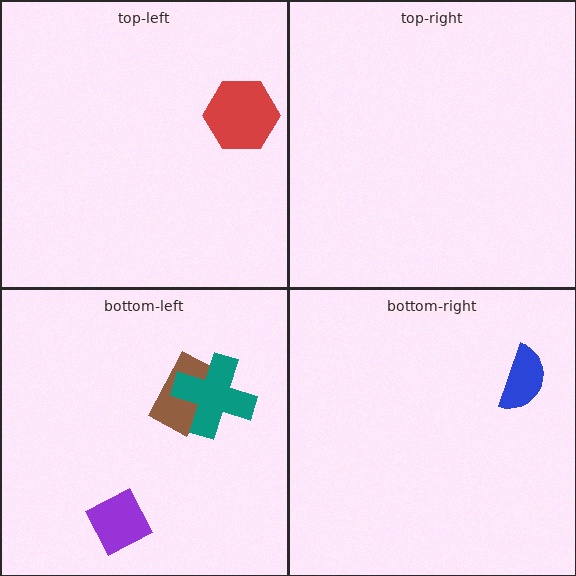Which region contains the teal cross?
The bottom-left region.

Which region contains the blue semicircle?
The bottom-right region.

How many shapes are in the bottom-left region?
3.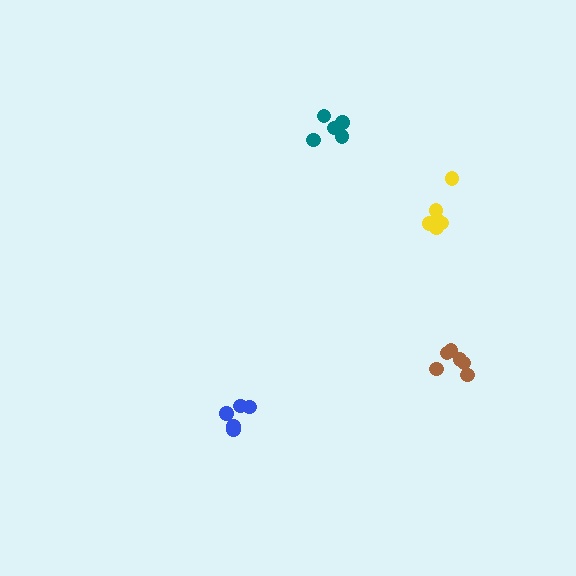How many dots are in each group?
Group 1: 5 dots, Group 2: 5 dots, Group 3: 6 dots, Group 4: 8 dots (24 total).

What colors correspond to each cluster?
The clusters are colored: teal, blue, brown, yellow.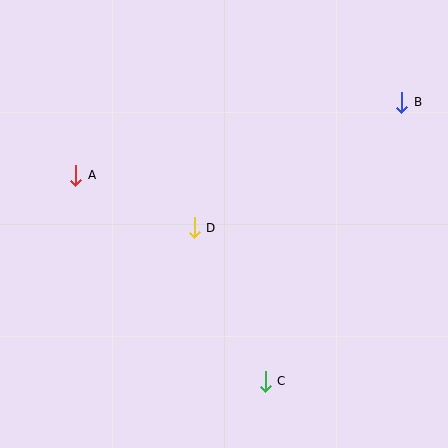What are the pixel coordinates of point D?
Point D is at (194, 228).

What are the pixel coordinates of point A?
Point A is at (76, 175).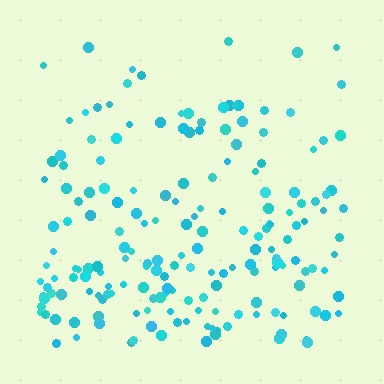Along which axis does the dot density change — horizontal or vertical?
Vertical.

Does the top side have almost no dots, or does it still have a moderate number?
Still a moderate number, just noticeably fewer than the bottom.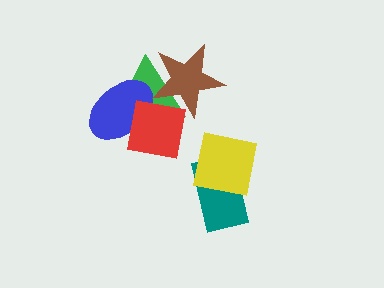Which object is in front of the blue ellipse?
The red square is in front of the blue ellipse.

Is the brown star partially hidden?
No, no other shape covers it.